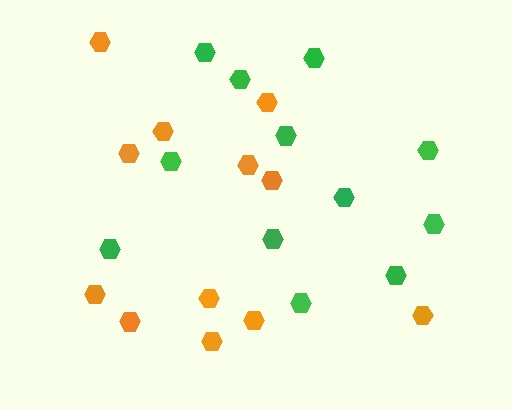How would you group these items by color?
There are 2 groups: one group of orange hexagons (12) and one group of green hexagons (12).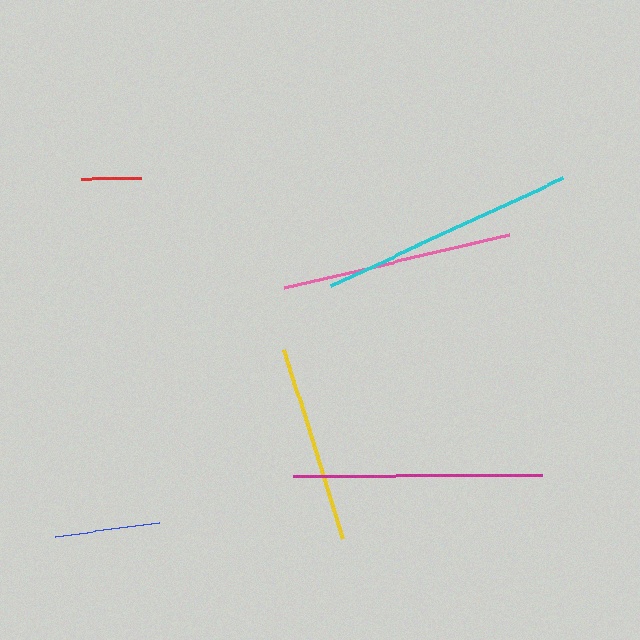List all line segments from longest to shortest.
From longest to shortest: cyan, magenta, pink, yellow, blue, red.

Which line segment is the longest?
The cyan line is the longest at approximately 257 pixels.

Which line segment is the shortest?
The red line is the shortest at approximately 61 pixels.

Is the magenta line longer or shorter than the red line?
The magenta line is longer than the red line.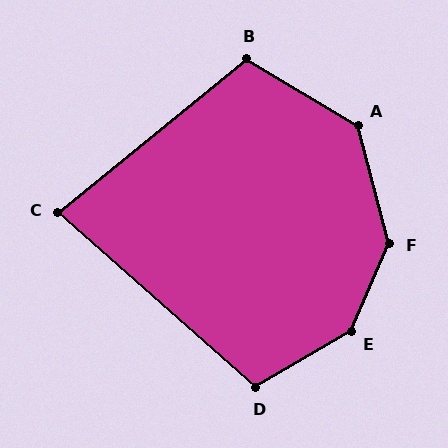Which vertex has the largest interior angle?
E, at approximately 144 degrees.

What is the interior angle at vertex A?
Approximately 135 degrees (obtuse).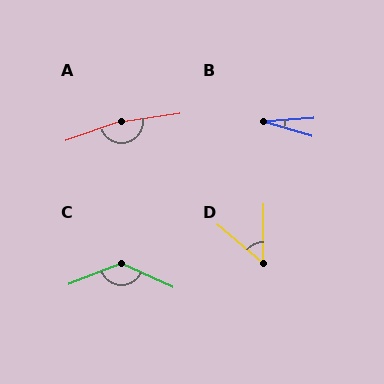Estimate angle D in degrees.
Approximately 50 degrees.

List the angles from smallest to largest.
B (20°), D (50°), C (134°), A (168°).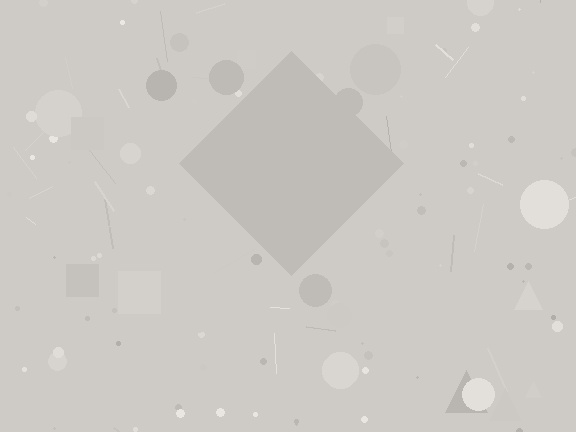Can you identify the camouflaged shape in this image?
The camouflaged shape is a diamond.